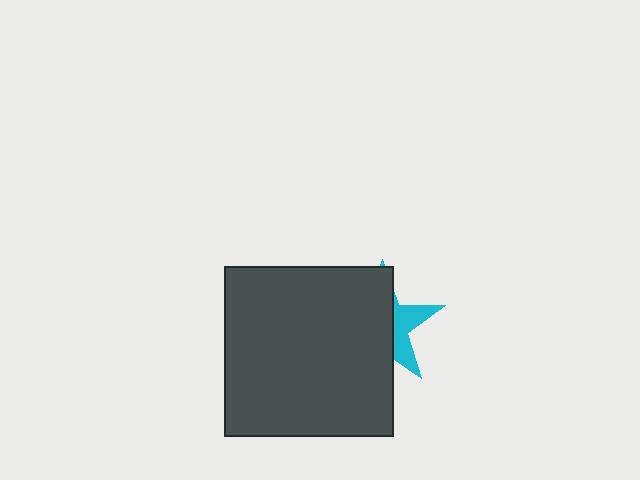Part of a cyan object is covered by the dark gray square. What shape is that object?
It is a star.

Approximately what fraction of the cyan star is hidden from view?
Roughly 67% of the cyan star is hidden behind the dark gray square.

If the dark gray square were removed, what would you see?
You would see the complete cyan star.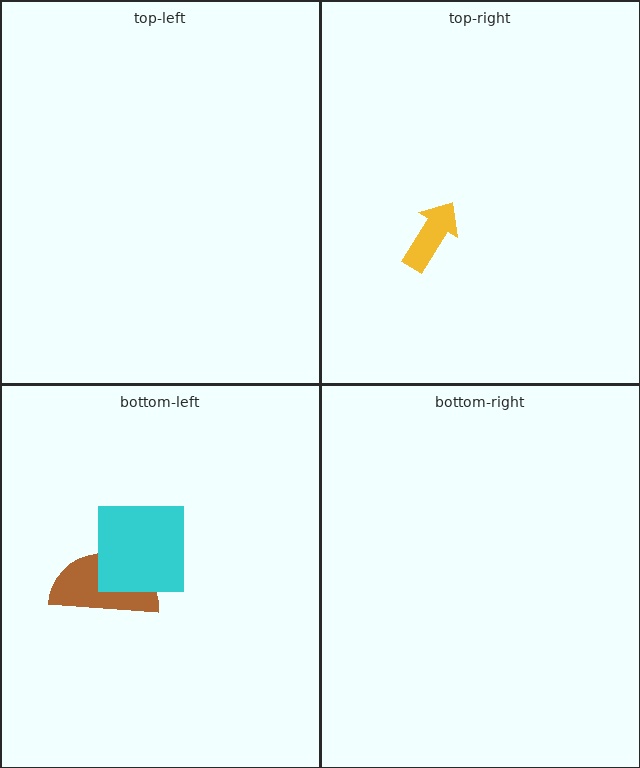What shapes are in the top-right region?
The yellow arrow.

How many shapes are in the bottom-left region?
2.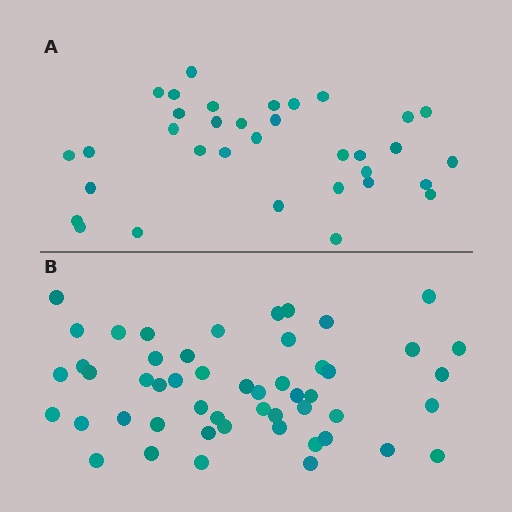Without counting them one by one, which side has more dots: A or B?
Region B (the bottom region) has more dots.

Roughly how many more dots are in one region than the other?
Region B has approximately 15 more dots than region A.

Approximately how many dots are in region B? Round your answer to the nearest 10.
About 50 dots. (The exact count is 51, which rounds to 50.)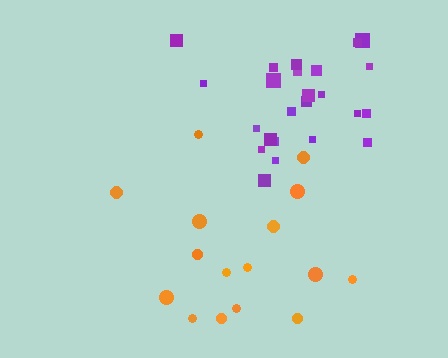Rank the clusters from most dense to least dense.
purple, orange.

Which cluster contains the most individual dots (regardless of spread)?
Purple (24).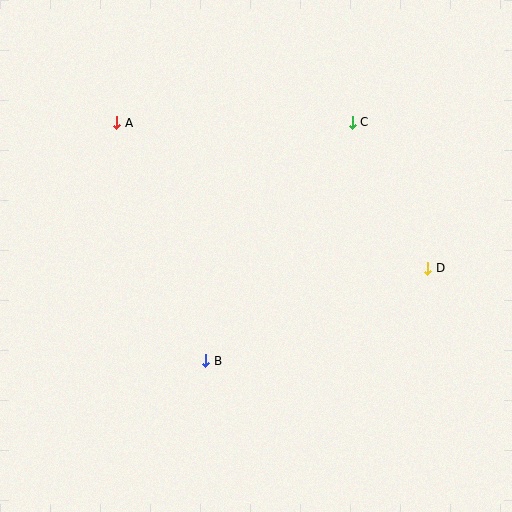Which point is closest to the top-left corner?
Point A is closest to the top-left corner.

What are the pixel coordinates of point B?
Point B is at (206, 361).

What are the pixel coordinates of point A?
Point A is at (117, 123).